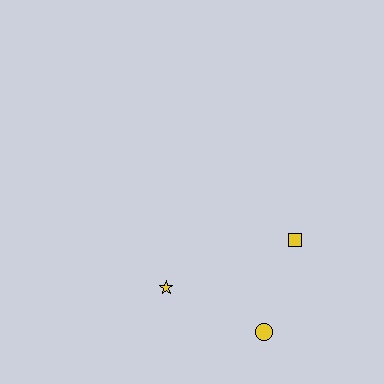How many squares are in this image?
There is 1 square.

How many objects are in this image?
There are 3 objects.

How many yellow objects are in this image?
There are 3 yellow objects.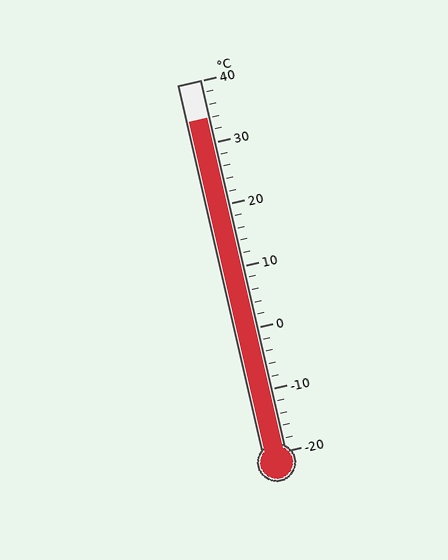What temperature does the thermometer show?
The thermometer shows approximately 34°C.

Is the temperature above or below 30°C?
The temperature is above 30°C.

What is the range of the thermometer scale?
The thermometer scale ranges from -20°C to 40°C.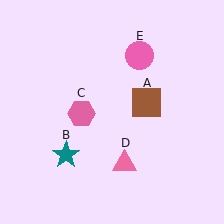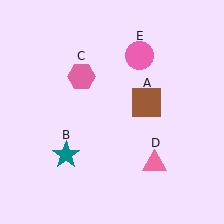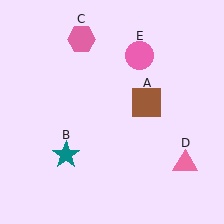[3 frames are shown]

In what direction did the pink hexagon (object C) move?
The pink hexagon (object C) moved up.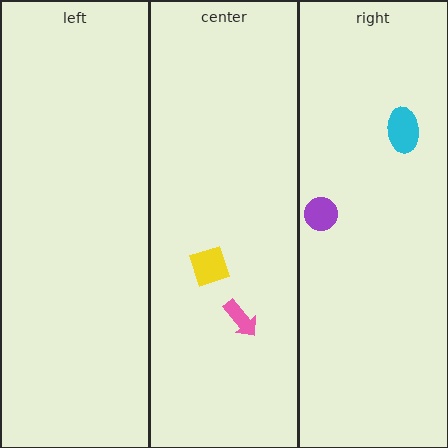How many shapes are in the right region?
2.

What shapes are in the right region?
The cyan ellipse, the purple circle.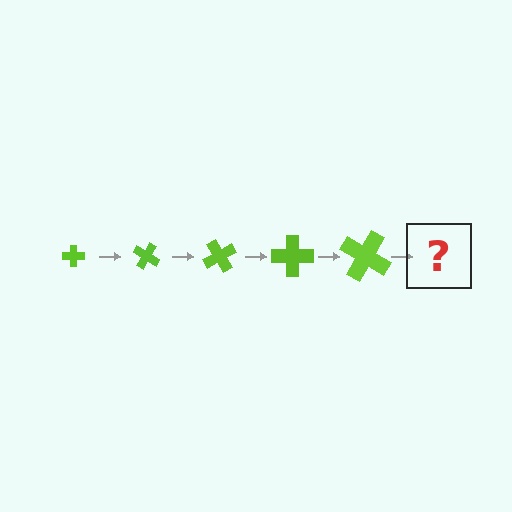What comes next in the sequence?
The next element should be a cross, larger than the previous one and rotated 150 degrees from the start.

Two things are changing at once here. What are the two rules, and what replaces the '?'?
The two rules are that the cross grows larger each step and it rotates 30 degrees each step. The '?' should be a cross, larger than the previous one and rotated 150 degrees from the start.